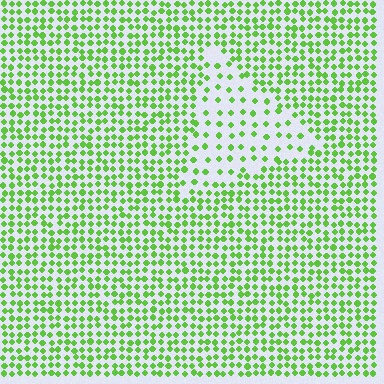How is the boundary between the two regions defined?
The boundary is defined by a change in element density (approximately 2.3x ratio). All elements are the same color, size, and shape.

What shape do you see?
I see a triangle.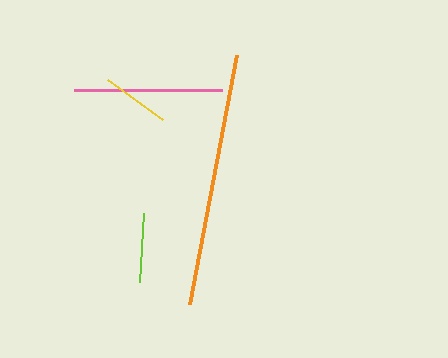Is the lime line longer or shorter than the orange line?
The orange line is longer than the lime line.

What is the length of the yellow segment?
The yellow segment is approximately 67 pixels long.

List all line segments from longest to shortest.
From longest to shortest: orange, pink, lime, yellow.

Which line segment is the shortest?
The yellow line is the shortest at approximately 67 pixels.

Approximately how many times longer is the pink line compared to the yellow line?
The pink line is approximately 2.2 times the length of the yellow line.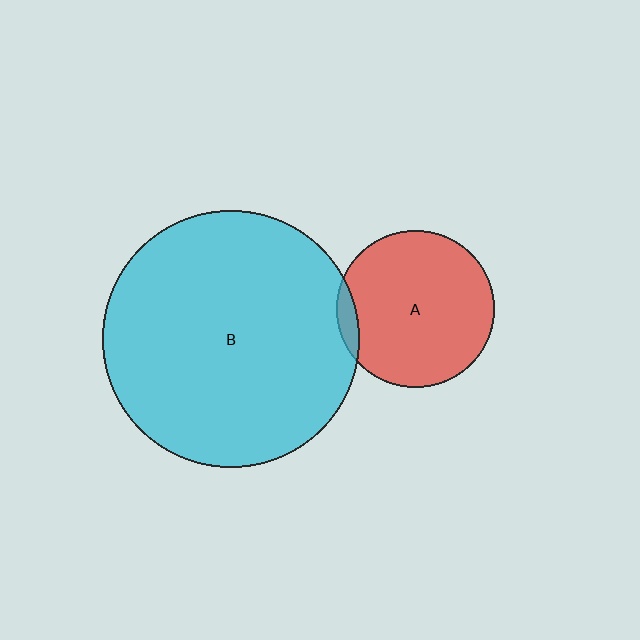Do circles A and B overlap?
Yes.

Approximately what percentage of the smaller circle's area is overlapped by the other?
Approximately 5%.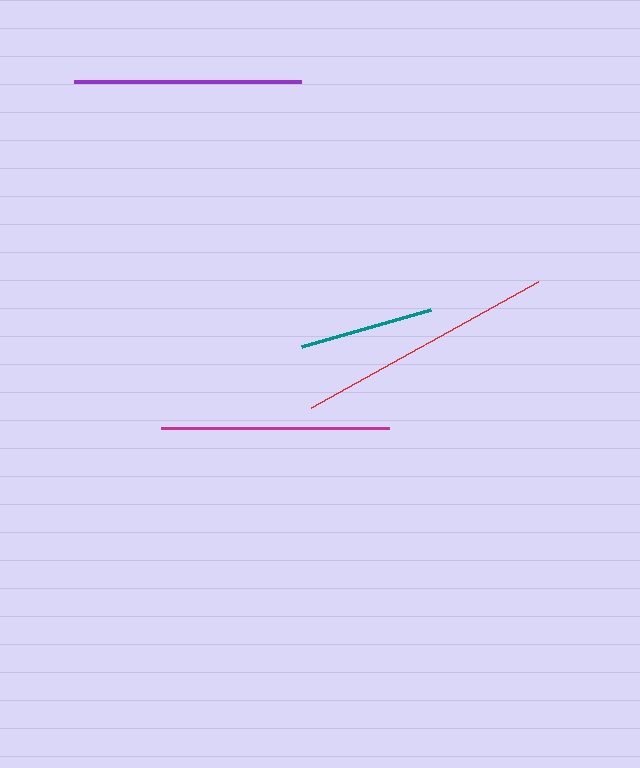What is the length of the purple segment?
The purple segment is approximately 227 pixels long.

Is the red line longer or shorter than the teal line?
The red line is longer than the teal line.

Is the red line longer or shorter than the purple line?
The red line is longer than the purple line.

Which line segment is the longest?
The red line is the longest at approximately 260 pixels.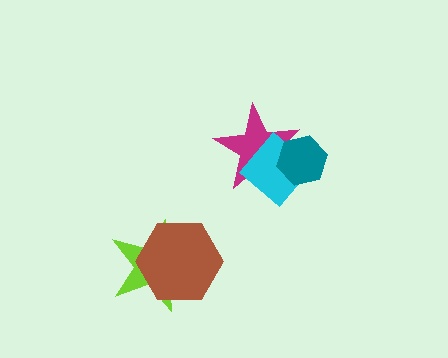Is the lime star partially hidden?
Yes, it is partially covered by another shape.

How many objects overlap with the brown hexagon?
1 object overlaps with the brown hexagon.